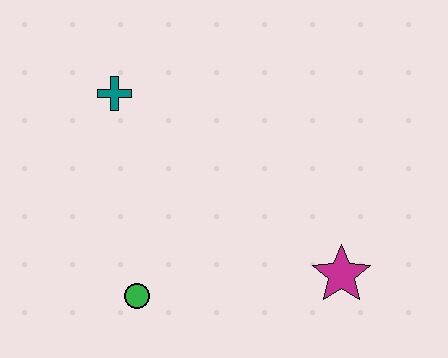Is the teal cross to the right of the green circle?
No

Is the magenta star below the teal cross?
Yes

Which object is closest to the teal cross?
The green circle is closest to the teal cross.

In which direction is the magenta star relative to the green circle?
The magenta star is to the right of the green circle.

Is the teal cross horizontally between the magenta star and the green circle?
No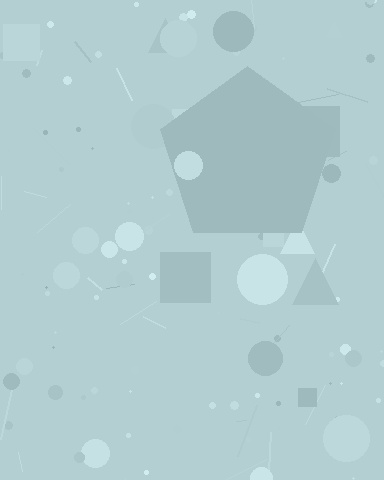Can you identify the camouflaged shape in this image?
The camouflaged shape is a pentagon.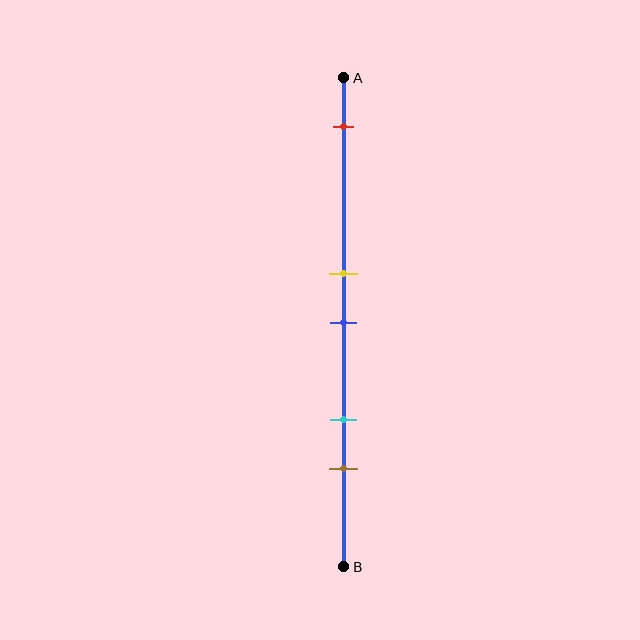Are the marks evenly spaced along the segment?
No, the marks are not evenly spaced.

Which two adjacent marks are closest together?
The yellow and blue marks are the closest adjacent pair.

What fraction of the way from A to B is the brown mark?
The brown mark is approximately 80% (0.8) of the way from A to B.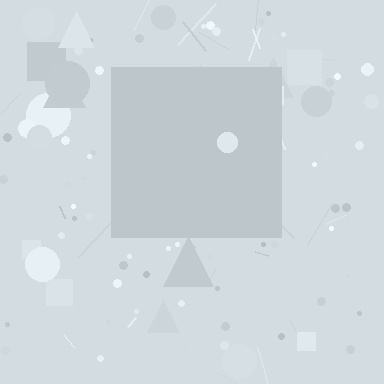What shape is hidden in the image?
A square is hidden in the image.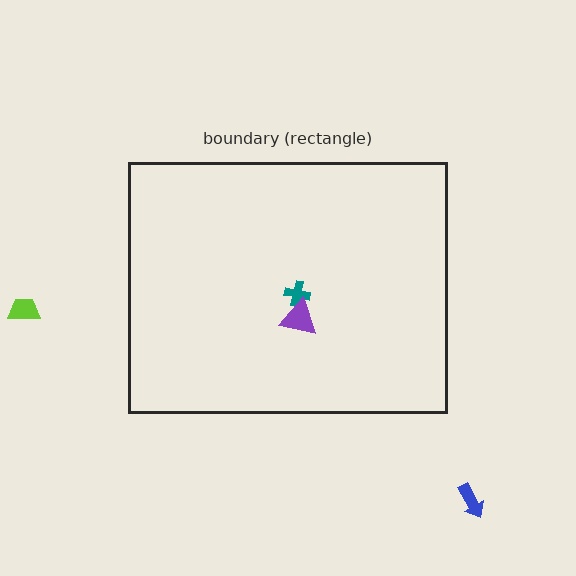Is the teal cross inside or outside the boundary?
Inside.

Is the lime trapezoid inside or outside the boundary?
Outside.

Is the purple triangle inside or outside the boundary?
Inside.